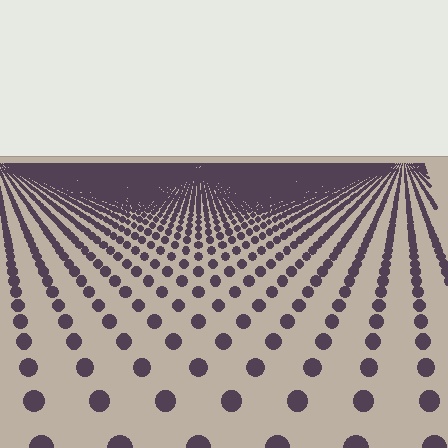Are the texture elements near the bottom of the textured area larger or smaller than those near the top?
Larger. Near the bottom, elements are closer to the viewer and appear at a bigger on-screen size.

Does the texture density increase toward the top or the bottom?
Density increases toward the top.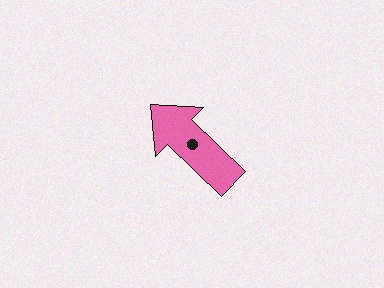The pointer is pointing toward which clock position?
Roughly 10 o'clock.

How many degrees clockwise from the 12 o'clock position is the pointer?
Approximately 314 degrees.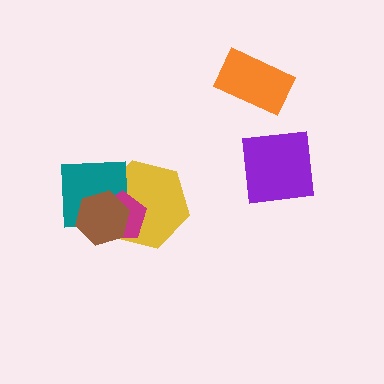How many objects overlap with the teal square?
3 objects overlap with the teal square.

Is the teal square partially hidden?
Yes, it is partially covered by another shape.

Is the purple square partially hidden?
No, no other shape covers it.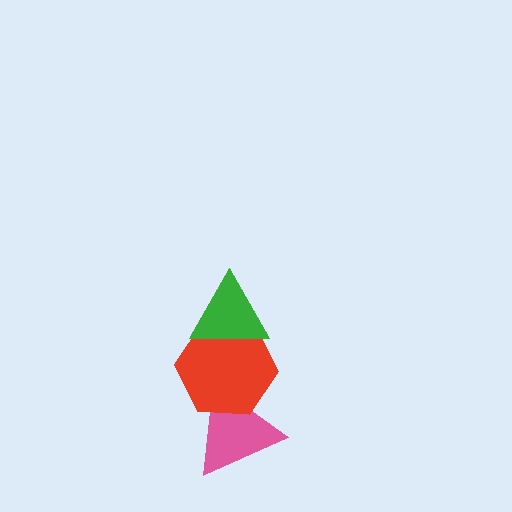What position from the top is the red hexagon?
The red hexagon is 2nd from the top.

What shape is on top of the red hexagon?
The green triangle is on top of the red hexagon.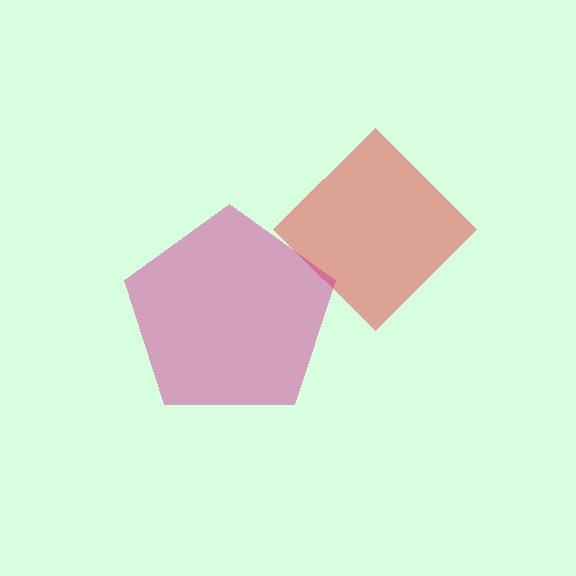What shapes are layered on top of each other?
The layered shapes are: a red diamond, a magenta pentagon.